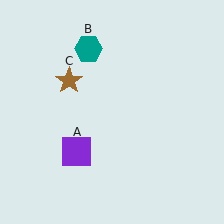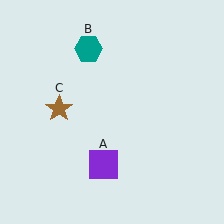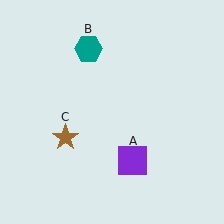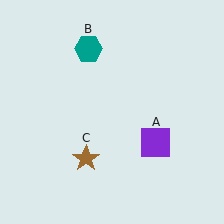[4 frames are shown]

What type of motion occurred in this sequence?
The purple square (object A), brown star (object C) rotated counterclockwise around the center of the scene.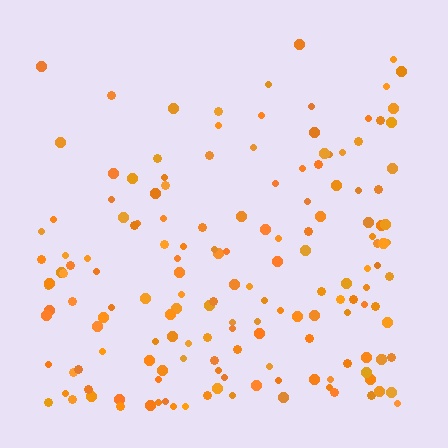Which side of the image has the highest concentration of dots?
The bottom.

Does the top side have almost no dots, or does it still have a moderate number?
Still a moderate number, just noticeably fewer than the bottom.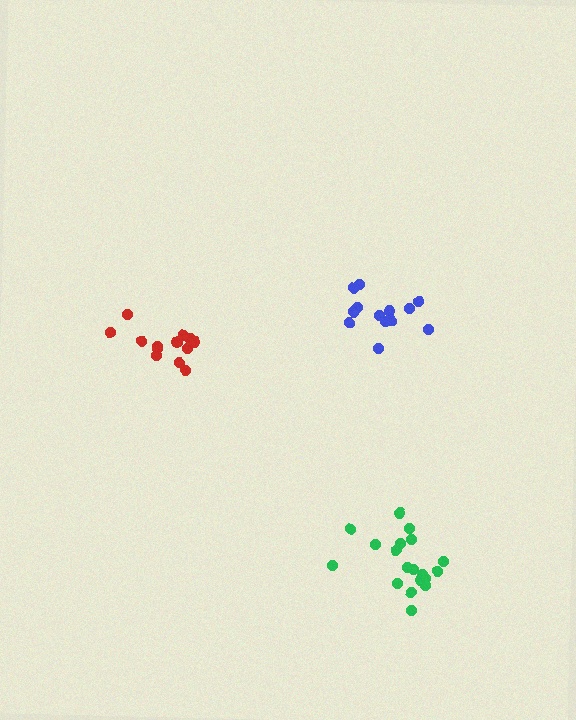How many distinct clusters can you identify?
There are 3 distinct clusters.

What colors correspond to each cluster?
The clusters are colored: red, blue, green.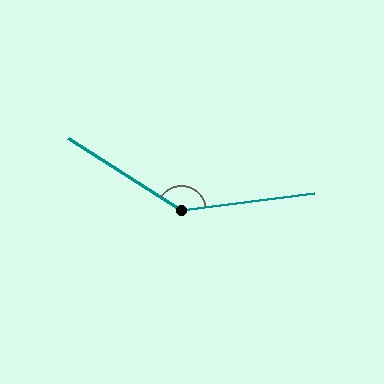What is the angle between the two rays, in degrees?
Approximately 140 degrees.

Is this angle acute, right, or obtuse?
It is obtuse.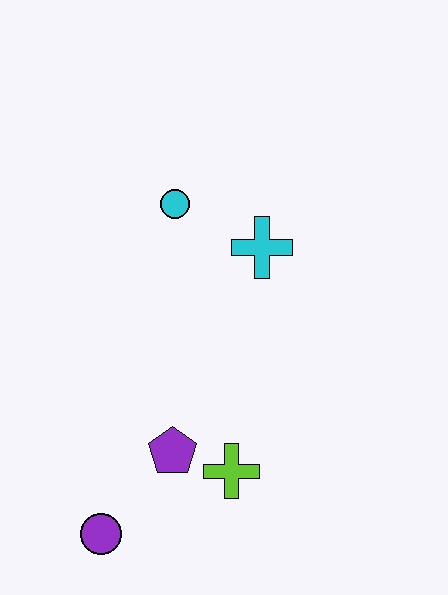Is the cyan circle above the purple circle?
Yes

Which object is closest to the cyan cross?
The cyan circle is closest to the cyan cross.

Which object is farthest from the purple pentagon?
The cyan circle is farthest from the purple pentagon.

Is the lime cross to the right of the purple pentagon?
Yes